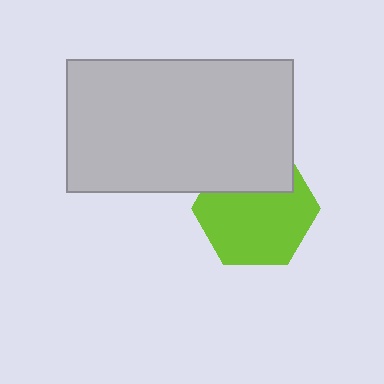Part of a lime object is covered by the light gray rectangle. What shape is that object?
It is a hexagon.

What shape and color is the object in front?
The object in front is a light gray rectangle.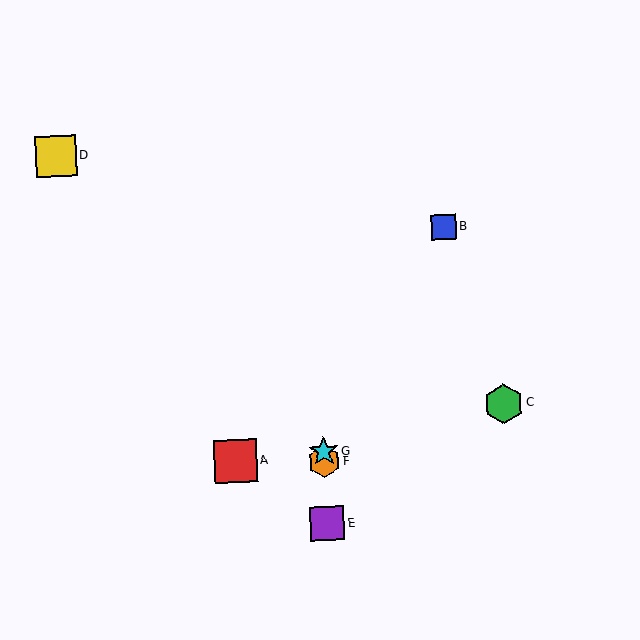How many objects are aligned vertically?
3 objects (E, F, G) are aligned vertically.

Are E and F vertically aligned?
Yes, both are at x≈327.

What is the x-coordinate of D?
Object D is at x≈56.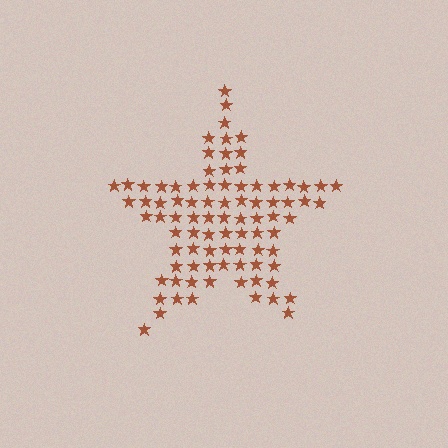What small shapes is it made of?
It is made of small stars.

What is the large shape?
The large shape is a star.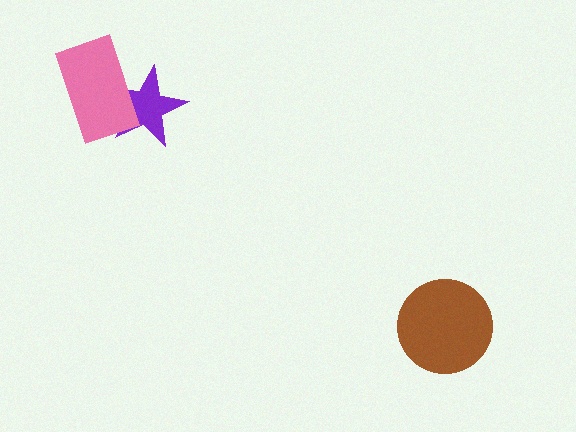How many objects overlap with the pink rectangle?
1 object overlaps with the pink rectangle.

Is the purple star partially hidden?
Yes, it is partially covered by another shape.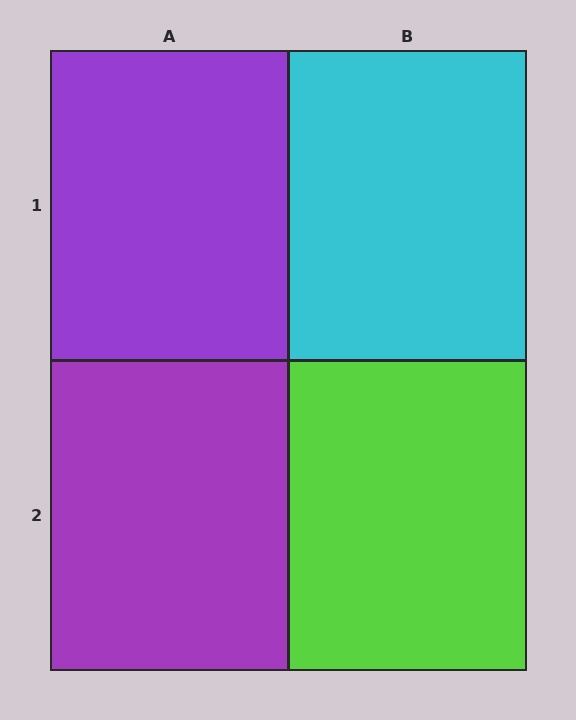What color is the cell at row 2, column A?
Purple.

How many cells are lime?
1 cell is lime.